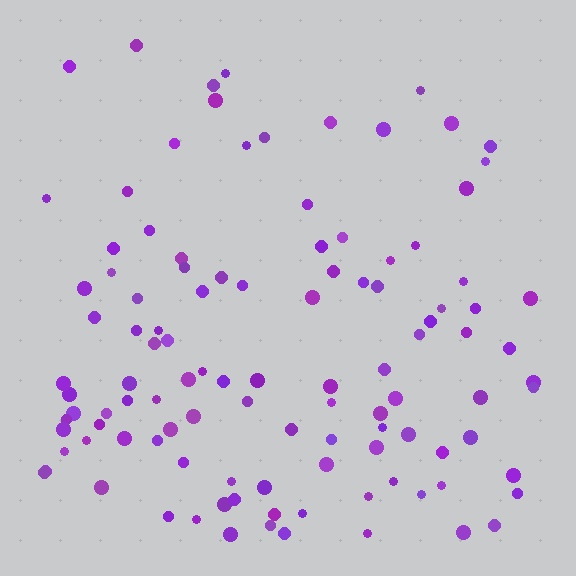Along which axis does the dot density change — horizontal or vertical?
Vertical.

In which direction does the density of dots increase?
From top to bottom, with the bottom side densest.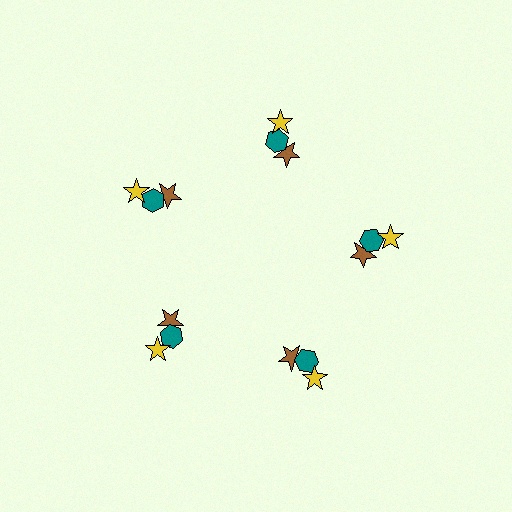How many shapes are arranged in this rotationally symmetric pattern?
There are 15 shapes, arranged in 5 groups of 3.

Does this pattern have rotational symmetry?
Yes, this pattern has 5-fold rotational symmetry. It looks the same after rotating 72 degrees around the center.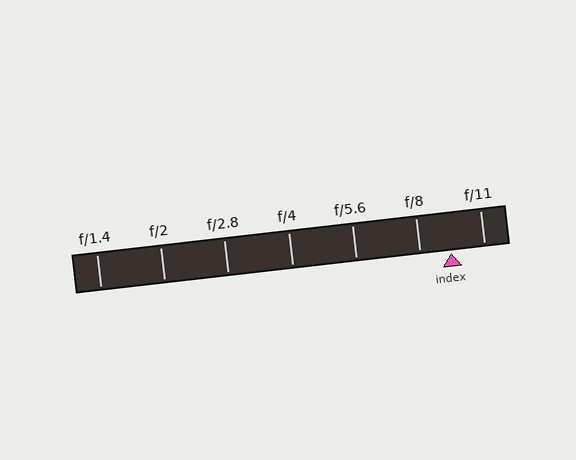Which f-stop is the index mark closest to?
The index mark is closest to f/8.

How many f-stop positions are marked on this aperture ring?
There are 7 f-stop positions marked.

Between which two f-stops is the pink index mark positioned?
The index mark is between f/8 and f/11.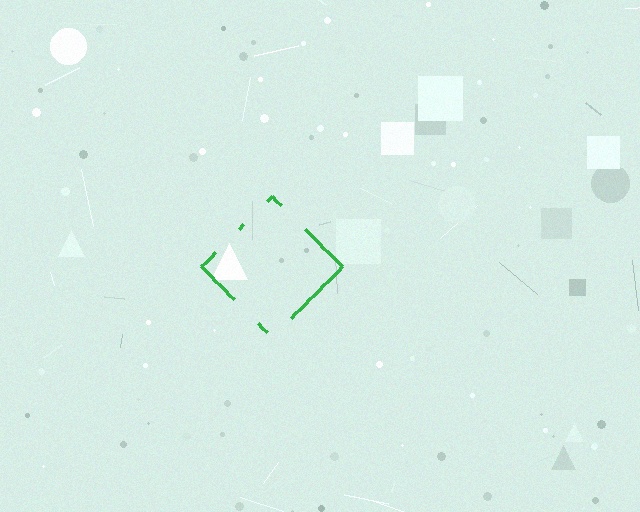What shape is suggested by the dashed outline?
The dashed outline suggests a diamond.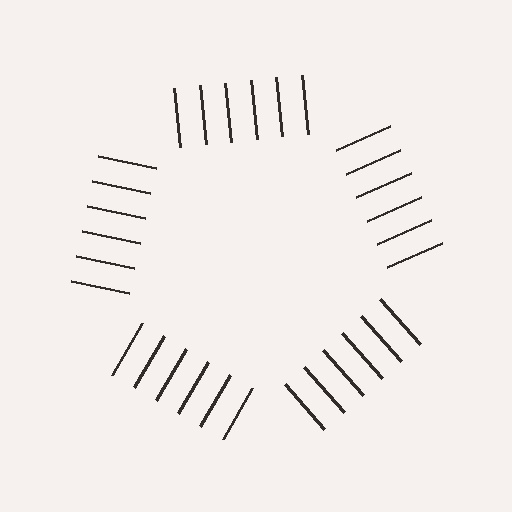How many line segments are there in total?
30 — 6 along each of the 5 edges.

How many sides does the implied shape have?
5 sides — the line-ends trace a pentagon.